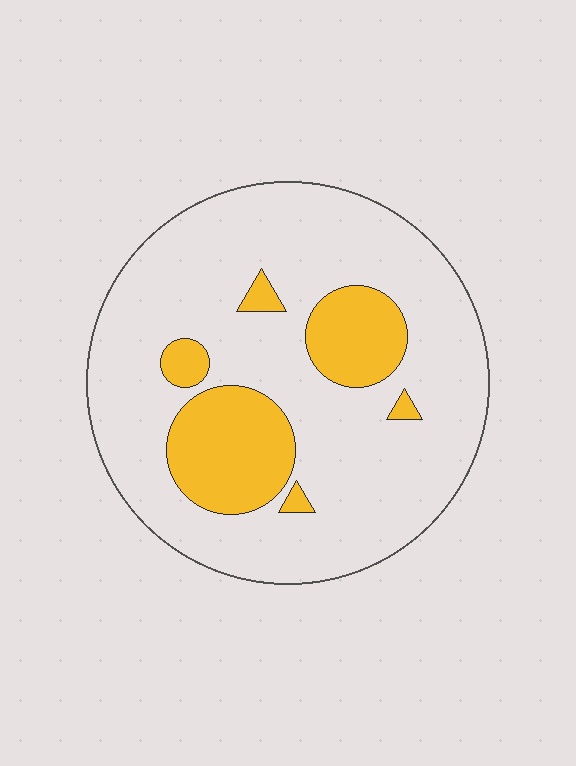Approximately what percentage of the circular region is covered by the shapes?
Approximately 20%.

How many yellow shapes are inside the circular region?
6.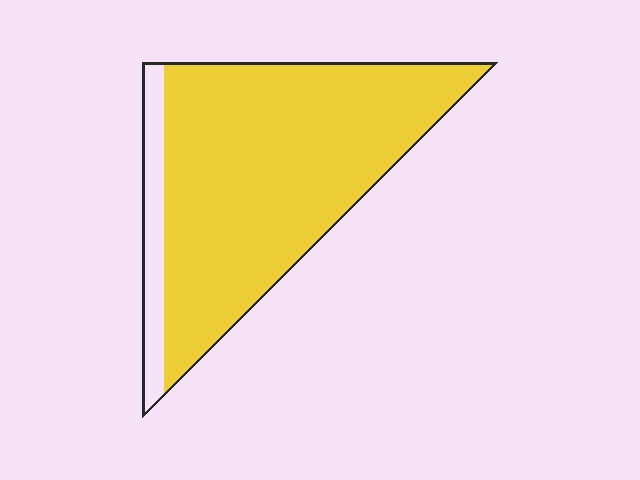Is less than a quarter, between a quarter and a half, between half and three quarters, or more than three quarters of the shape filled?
More than three quarters.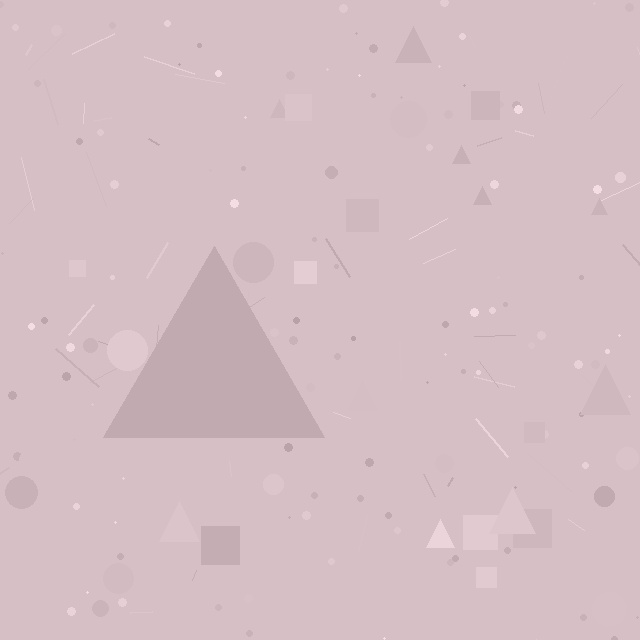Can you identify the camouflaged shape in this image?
The camouflaged shape is a triangle.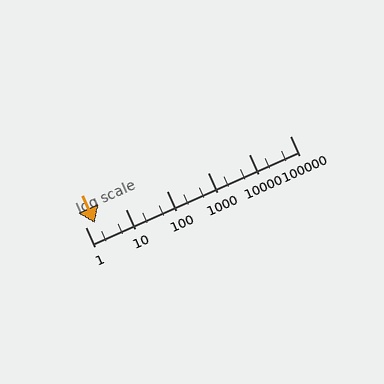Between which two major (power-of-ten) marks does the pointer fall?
The pointer is between 1 and 10.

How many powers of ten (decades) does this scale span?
The scale spans 5 decades, from 1 to 100000.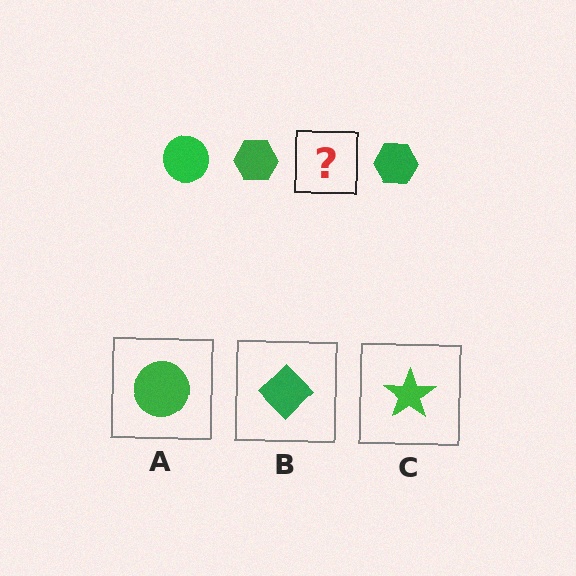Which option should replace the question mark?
Option A.